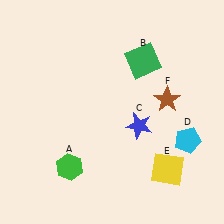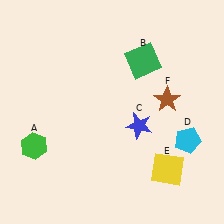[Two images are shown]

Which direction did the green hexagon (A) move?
The green hexagon (A) moved left.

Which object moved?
The green hexagon (A) moved left.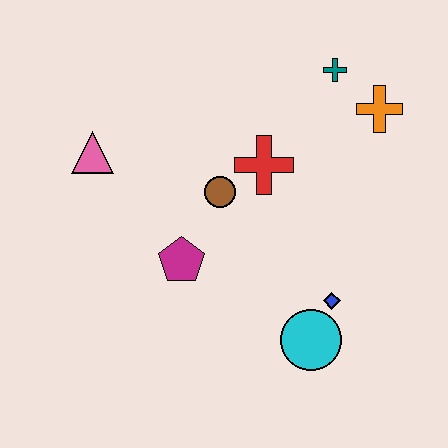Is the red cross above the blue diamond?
Yes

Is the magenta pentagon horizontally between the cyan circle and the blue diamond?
No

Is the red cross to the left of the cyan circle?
Yes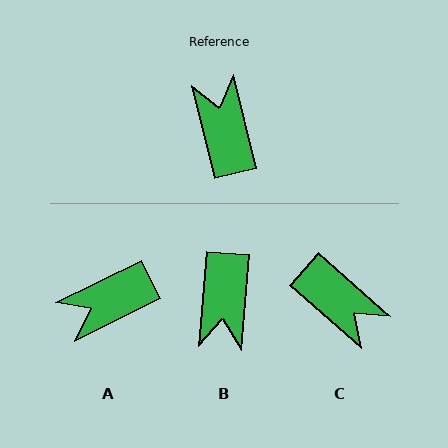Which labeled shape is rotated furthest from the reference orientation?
B, about 162 degrees away.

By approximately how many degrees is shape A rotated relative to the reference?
Approximately 102 degrees counter-clockwise.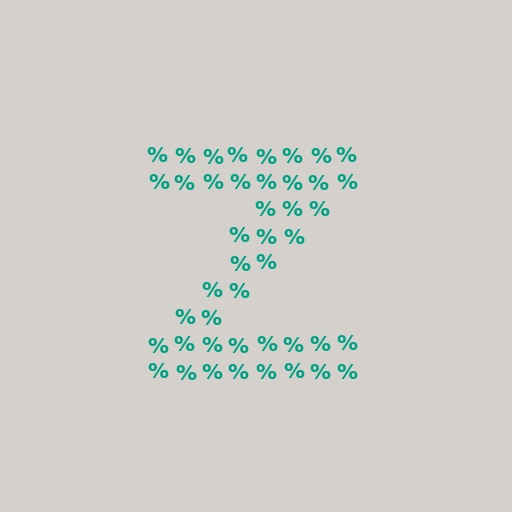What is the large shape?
The large shape is the letter Z.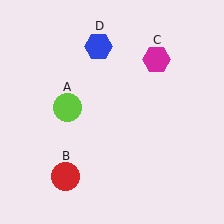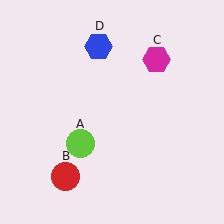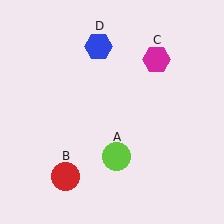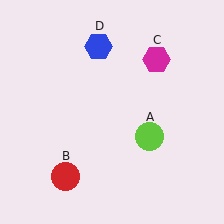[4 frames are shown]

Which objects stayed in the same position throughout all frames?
Red circle (object B) and magenta hexagon (object C) and blue hexagon (object D) remained stationary.